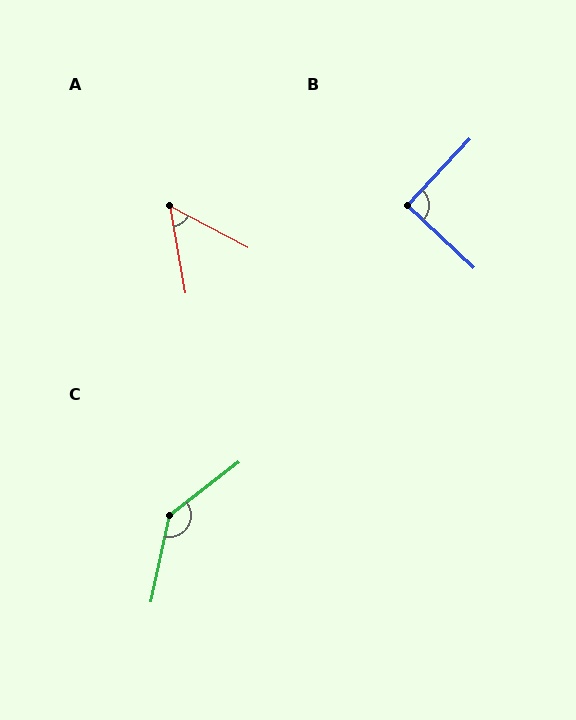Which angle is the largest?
C, at approximately 139 degrees.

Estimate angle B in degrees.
Approximately 90 degrees.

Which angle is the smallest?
A, at approximately 52 degrees.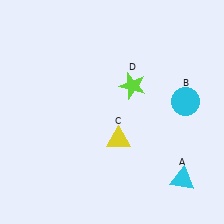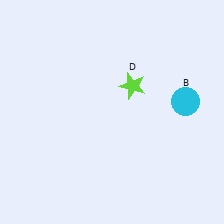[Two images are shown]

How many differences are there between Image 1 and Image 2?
There are 2 differences between the two images.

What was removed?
The yellow triangle (C), the cyan triangle (A) were removed in Image 2.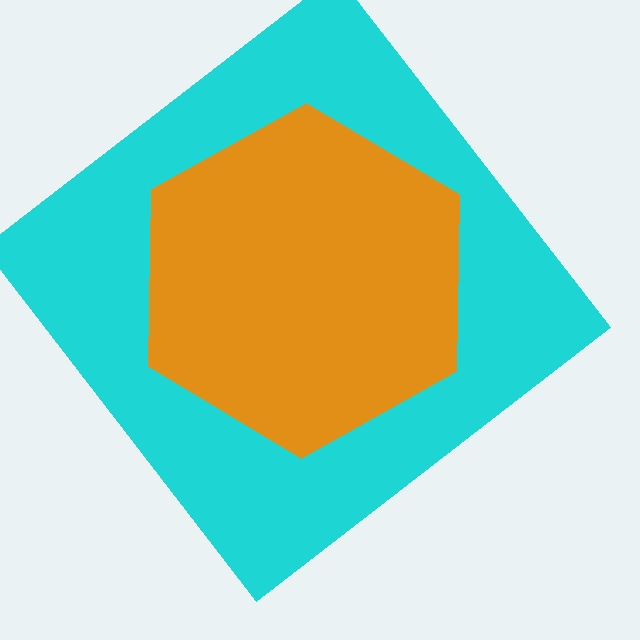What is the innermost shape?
The orange hexagon.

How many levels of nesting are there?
2.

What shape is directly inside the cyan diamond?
The orange hexagon.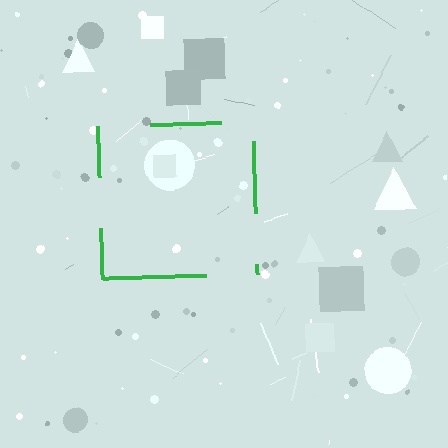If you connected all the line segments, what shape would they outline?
They would outline a square.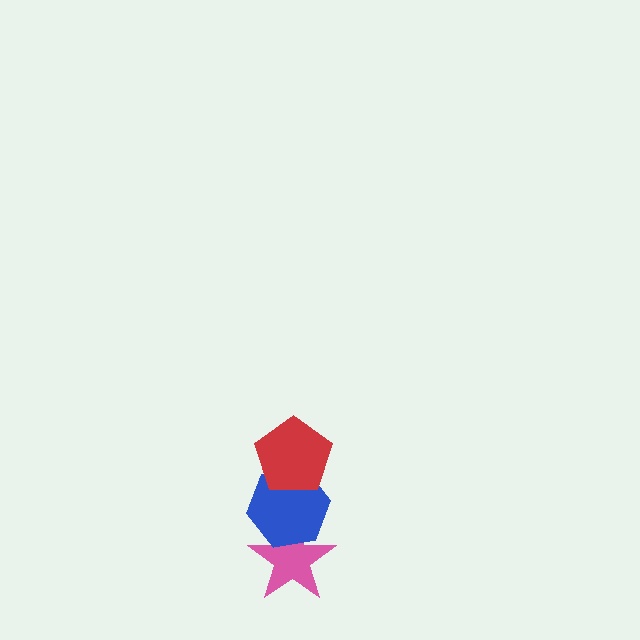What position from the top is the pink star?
The pink star is 3rd from the top.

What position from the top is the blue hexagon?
The blue hexagon is 2nd from the top.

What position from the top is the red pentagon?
The red pentagon is 1st from the top.